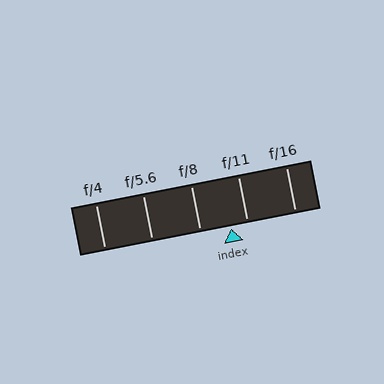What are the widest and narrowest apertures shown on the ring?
The widest aperture shown is f/4 and the narrowest is f/16.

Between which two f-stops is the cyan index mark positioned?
The index mark is between f/8 and f/11.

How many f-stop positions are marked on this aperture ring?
There are 5 f-stop positions marked.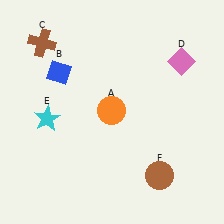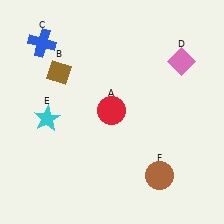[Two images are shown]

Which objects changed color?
A changed from orange to red. B changed from blue to brown. C changed from brown to blue.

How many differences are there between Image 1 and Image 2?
There are 3 differences between the two images.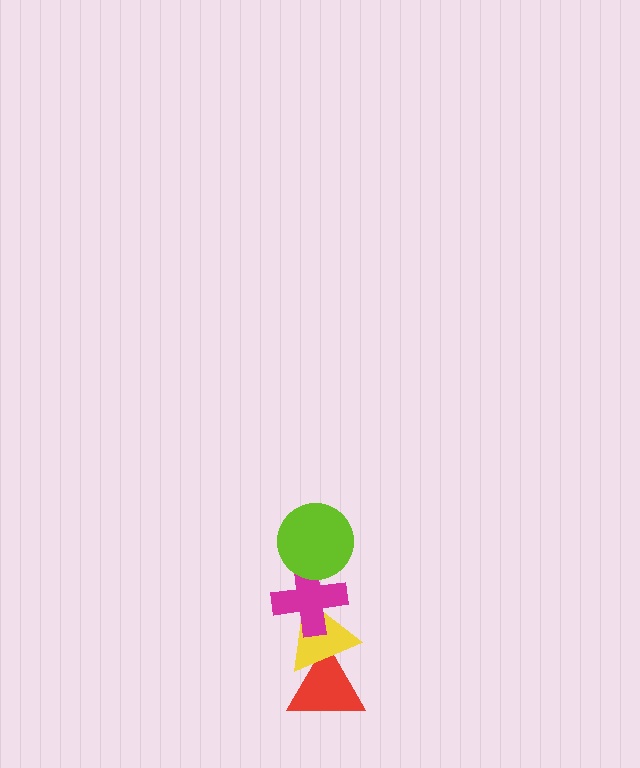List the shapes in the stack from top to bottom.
From top to bottom: the lime circle, the magenta cross, the yellow triangle, the red triangle.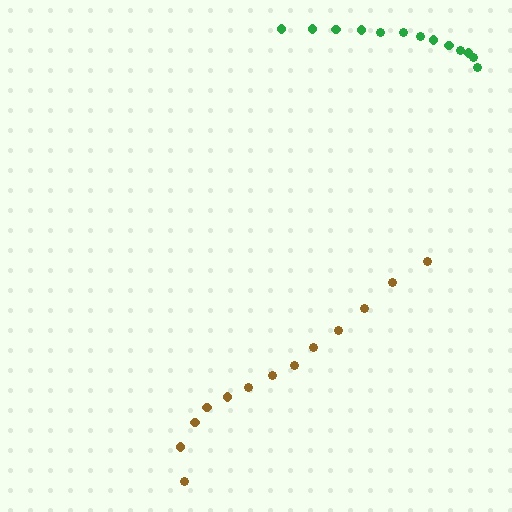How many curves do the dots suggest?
There are 2 distinct paths.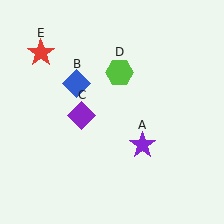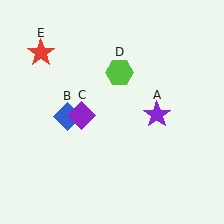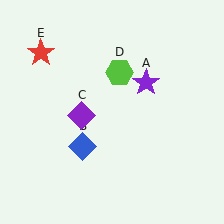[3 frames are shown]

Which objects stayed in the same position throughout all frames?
Purple diamond (object C) and lime hexagon (object D) and red star (object E) remained stationary.